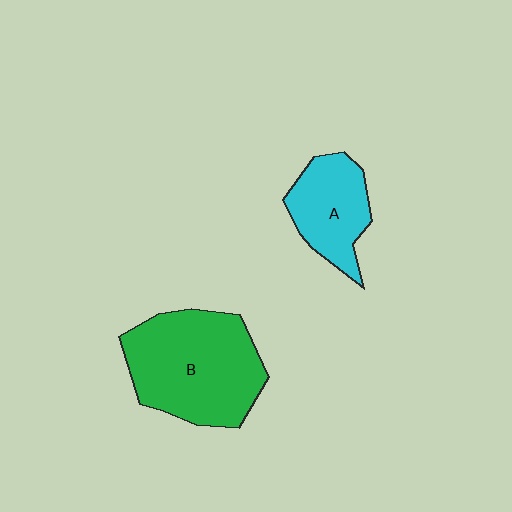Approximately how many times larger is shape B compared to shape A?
Approximately 1.8 times.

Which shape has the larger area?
Shape B (green).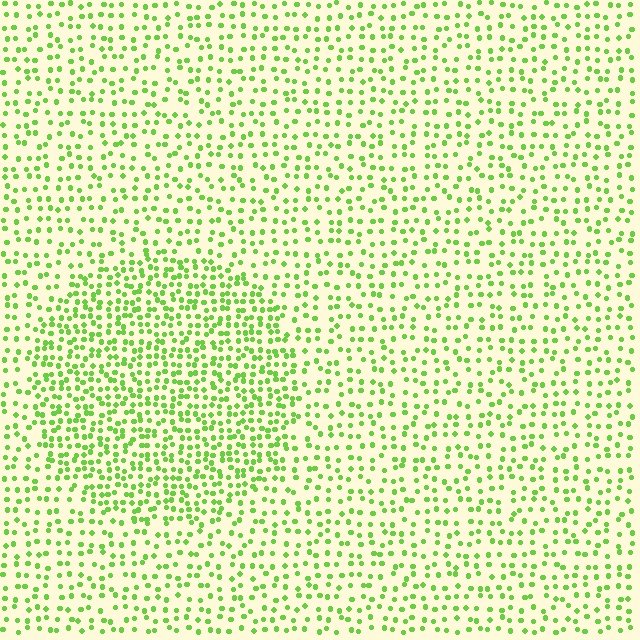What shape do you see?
I see a circle.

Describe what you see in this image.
The image contains small lime elements arranged at two different densities. A circle-shaped region is visible where the elements are more densely packed than the surrounding area.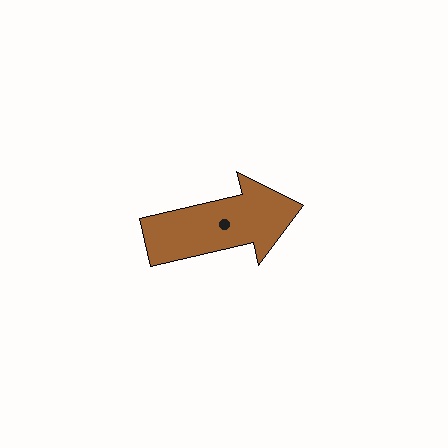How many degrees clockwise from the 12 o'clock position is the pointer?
Approximately 77 degrees.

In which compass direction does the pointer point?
East.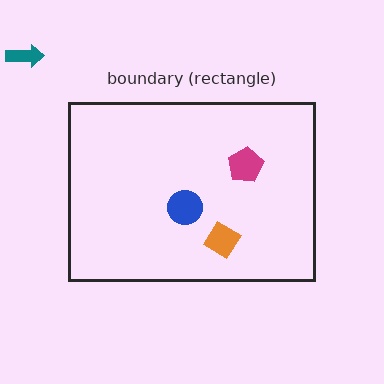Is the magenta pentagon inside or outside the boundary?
Inside.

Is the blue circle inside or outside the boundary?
Inside.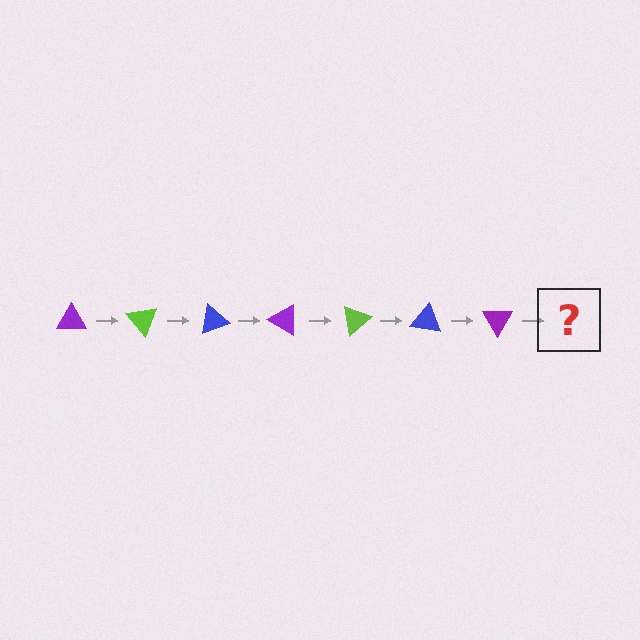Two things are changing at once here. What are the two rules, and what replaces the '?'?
The two rules are that it rotates 50 degrees each step and the color cycles through purple, lime, and blue. The '?' should be a lime triangle, rotated 350 degrees from the start.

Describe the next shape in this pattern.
It should be a lime triangle, rotated 350 degrees from the start.